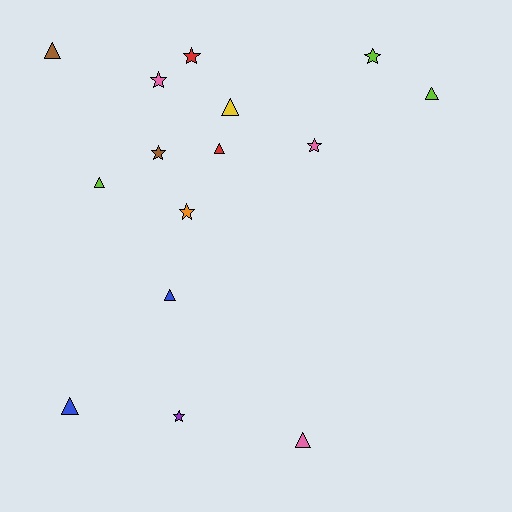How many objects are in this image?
There are 15 objects.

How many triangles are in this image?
There are 8 triangles.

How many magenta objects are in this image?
There are no magenta objects.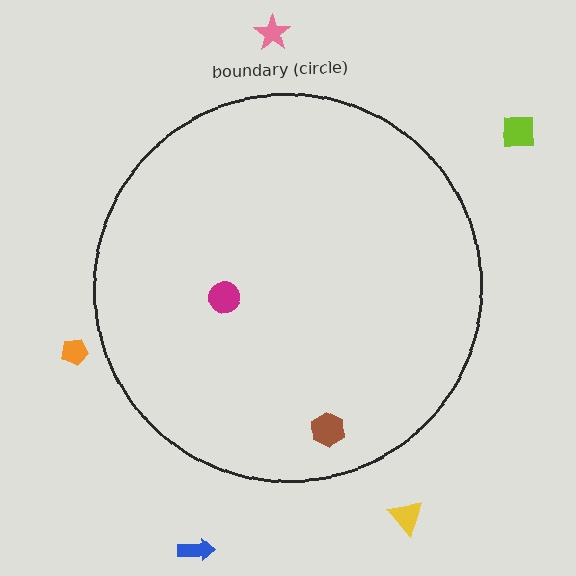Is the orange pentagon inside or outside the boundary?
Outside.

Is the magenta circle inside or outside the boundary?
Inside.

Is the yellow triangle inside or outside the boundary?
Outside.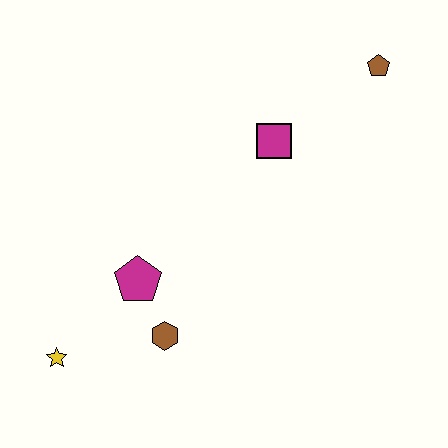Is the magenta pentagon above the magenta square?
No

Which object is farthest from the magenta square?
The yellow star is farthest from the magenta square.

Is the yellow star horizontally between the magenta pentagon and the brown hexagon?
No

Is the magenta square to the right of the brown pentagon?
No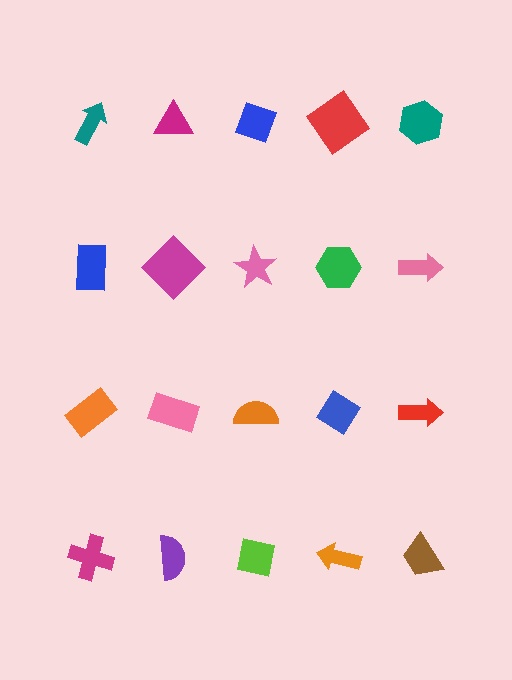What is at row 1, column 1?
A teal arrow.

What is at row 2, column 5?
A pink arrow.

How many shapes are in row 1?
5 shapes.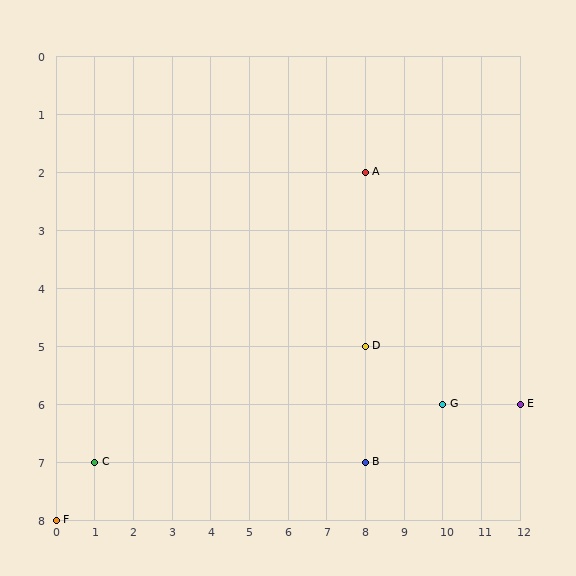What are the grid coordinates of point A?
Point A is at grid coordinates (8, 2).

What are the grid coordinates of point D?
Point D is at grid coordinates (8, 5).